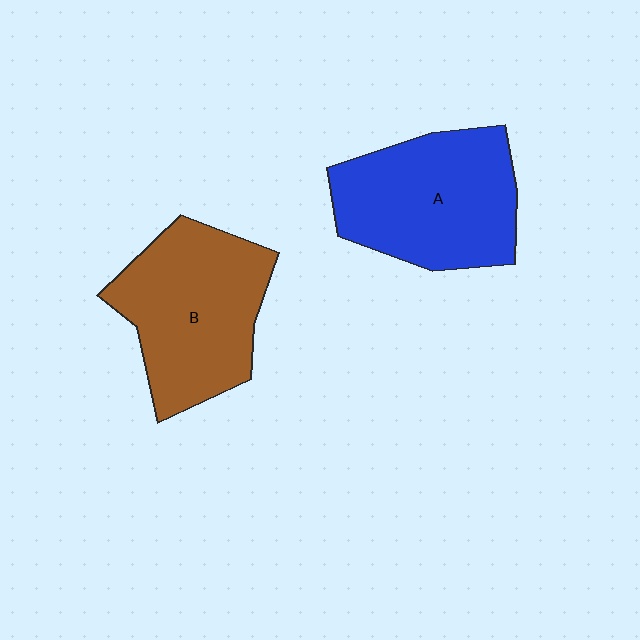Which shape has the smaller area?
Shape B (brown).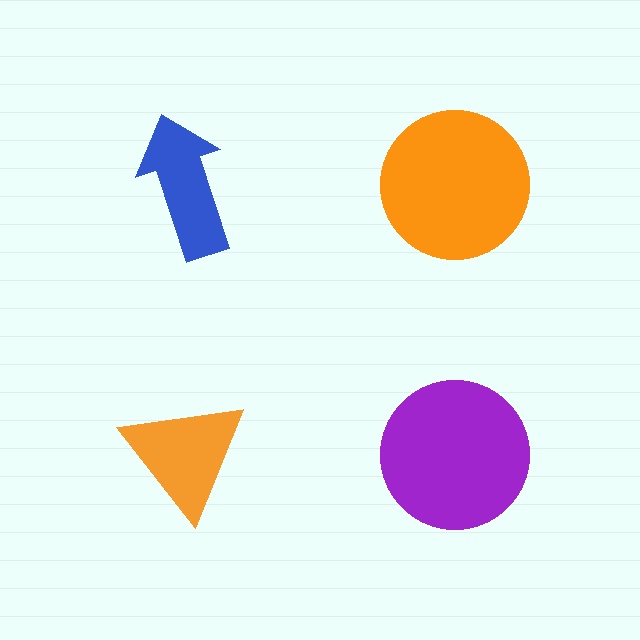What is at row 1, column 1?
A blue arrow.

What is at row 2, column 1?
An orange triangle.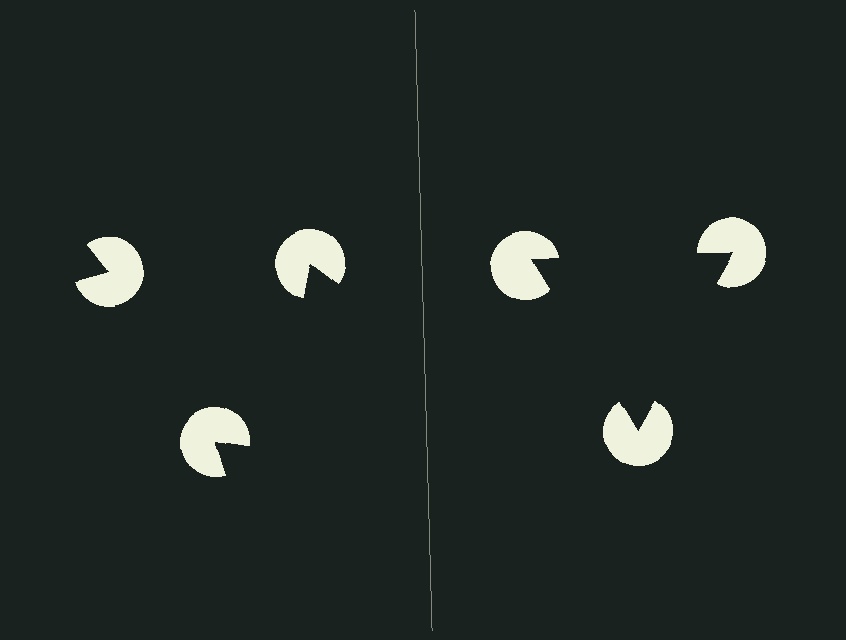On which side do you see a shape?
An illusory triangle appears on the right side. On the left side the wedge cuts are rotated, so no coherent shape forms.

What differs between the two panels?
The pac-man discs are positioned identically on both sides; only the wedge orientations differ. On the right they align to a triangle; on the left they are misaligned.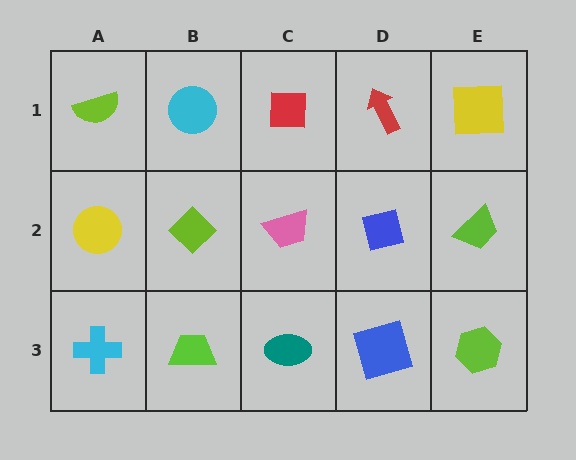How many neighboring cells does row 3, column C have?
3.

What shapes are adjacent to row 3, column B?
A lime diamond (row 2, column B), a cyan cross (row 3, column A), a teal ellipse (row 3, column C).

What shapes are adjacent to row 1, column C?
A pink trapezoid (row 2, column C), a cyan circle (row 1, column B), a red arrow (row 1, column D).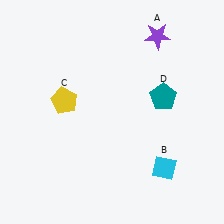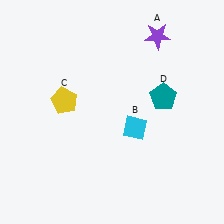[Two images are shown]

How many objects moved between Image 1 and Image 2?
1 object moved between the two images.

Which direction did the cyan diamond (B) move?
The cyan diamond (B) moved up.